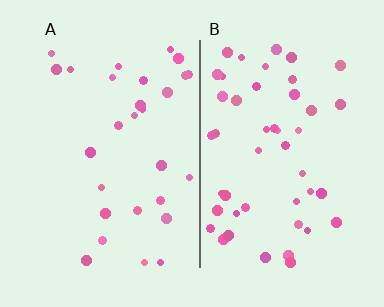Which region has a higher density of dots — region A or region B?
B (the right).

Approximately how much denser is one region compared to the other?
Approximately 1.7× — region B over region A.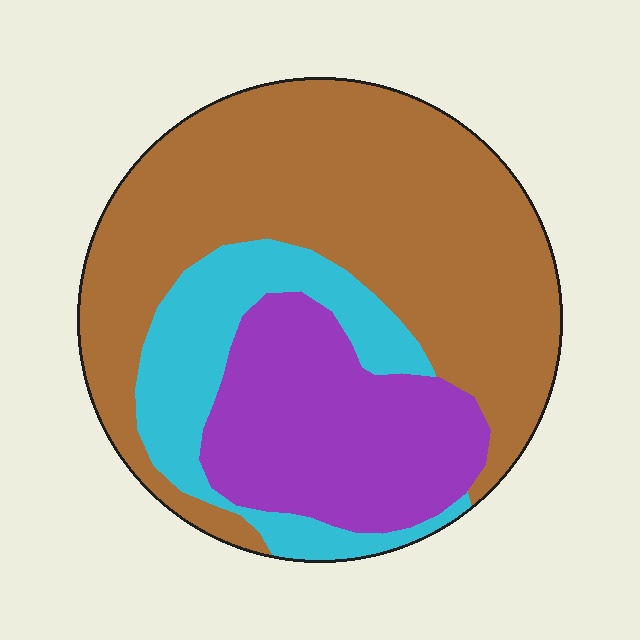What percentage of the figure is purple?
Purple covers around 25% of the figure.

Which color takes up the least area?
Cyan, at roughly 20%.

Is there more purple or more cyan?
Purple.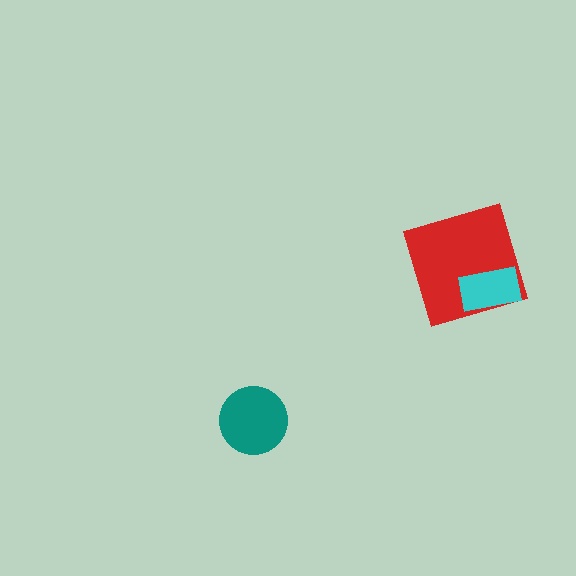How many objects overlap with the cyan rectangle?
1 object overlaps with the cyan rectangle.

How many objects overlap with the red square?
1 object overlaps with the red square.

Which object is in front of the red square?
The cyan rectangle is in front of the red square.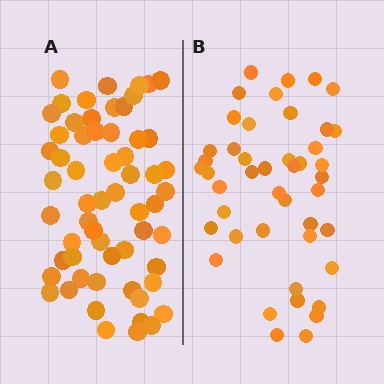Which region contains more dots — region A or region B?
Region A (the left region) has more dots.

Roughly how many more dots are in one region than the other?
Region A has approximately 15 more dots than region B.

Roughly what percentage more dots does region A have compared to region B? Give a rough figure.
About 35% more.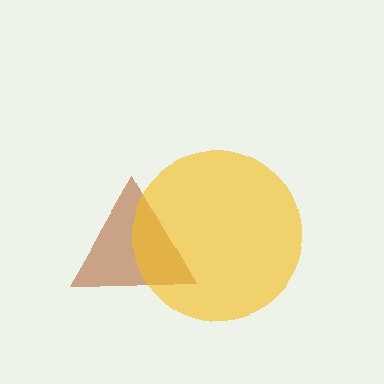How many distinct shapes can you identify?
There are 2 distinct shapes: a brown triangle, a yellow circle.